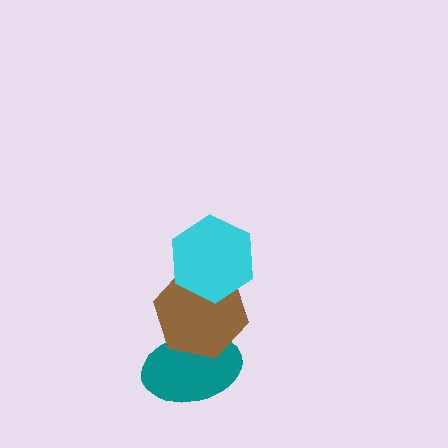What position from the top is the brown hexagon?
The brown hexagon is 2nd from the top.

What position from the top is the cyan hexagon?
The cyan hexagon is 1st from the top.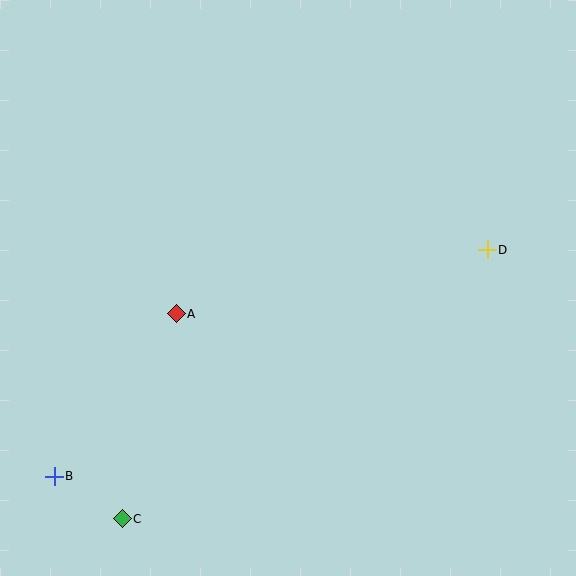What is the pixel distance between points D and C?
The distance between D and C is 454 pixels.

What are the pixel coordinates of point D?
Point D is at (487, 250).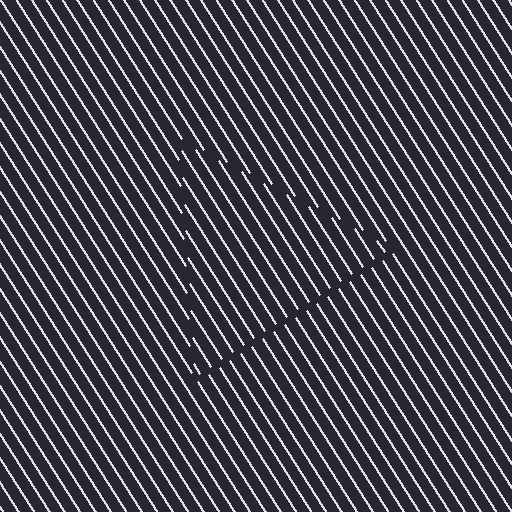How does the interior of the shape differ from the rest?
The interior of the shape contains the same grating, shifted by half a period — the contour is defined by the phase discontinuity where line-ends from the inner and outer gratings abut.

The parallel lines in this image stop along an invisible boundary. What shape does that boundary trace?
An illusory triangle. The interior of the shape contains the same grating, shifted by half a period — the contour is defined by the phase discontinuity where line-ends from the inner and outer gratings abut.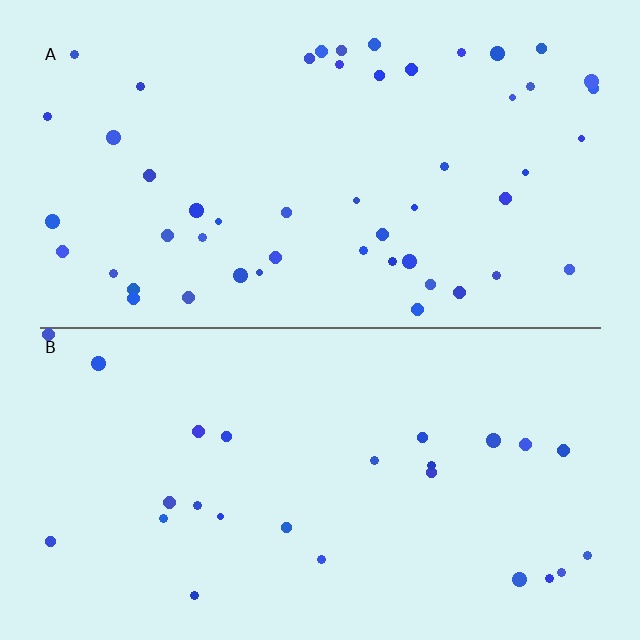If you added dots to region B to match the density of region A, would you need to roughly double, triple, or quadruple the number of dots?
Approximately double.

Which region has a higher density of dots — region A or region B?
A (the top).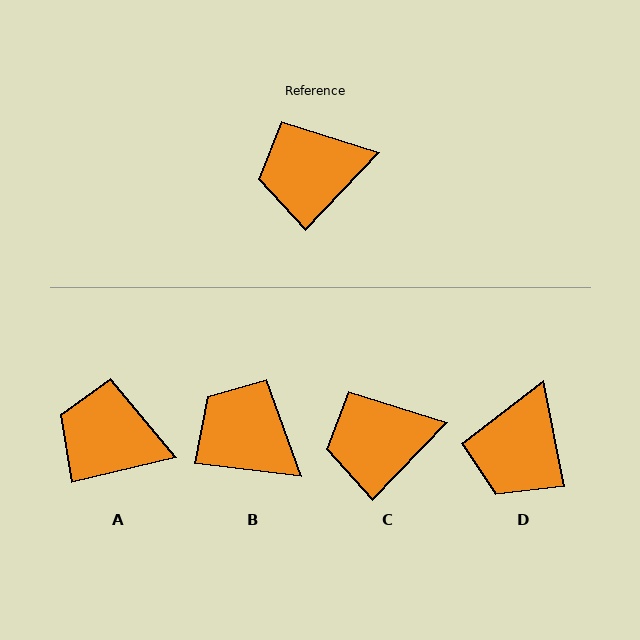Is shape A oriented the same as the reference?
No, it is off by about 33 degrees.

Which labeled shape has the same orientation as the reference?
C.